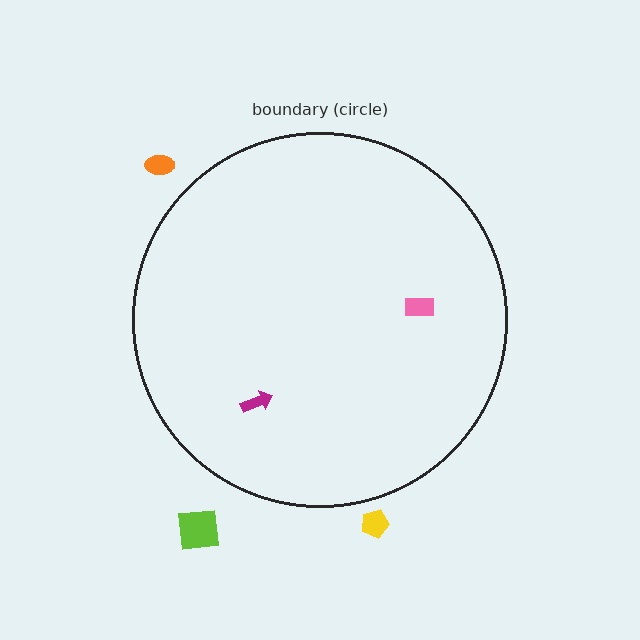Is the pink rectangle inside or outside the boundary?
Inside.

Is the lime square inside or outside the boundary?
Outside.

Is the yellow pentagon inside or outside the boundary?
Outside.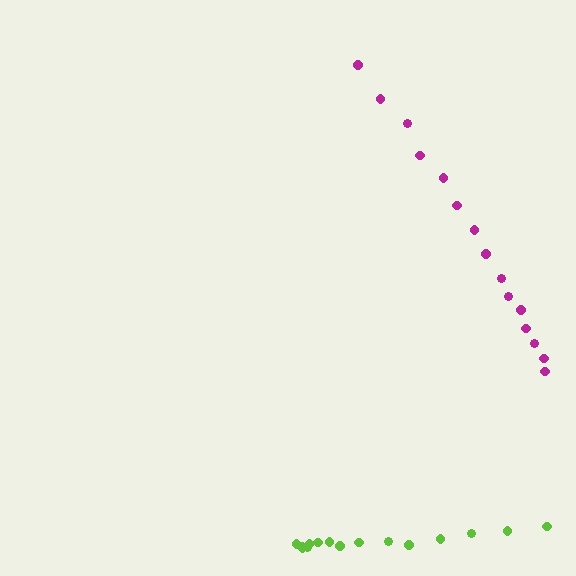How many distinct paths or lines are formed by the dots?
There are 2 distinct paths.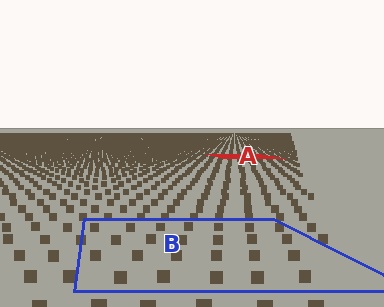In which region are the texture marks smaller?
The texture marks are smaller in region A, because it is farther away.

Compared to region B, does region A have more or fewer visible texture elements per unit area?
Region A has more texture elements per unit area — they are packed more densely because it is farther away.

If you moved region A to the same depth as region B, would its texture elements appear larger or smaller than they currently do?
They would appear larger. At a closer depth, the same texture elements are projected at a bigger on-screen size.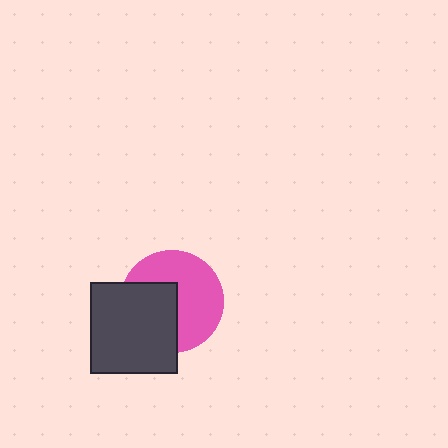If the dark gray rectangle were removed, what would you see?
You would see the complete pink circle.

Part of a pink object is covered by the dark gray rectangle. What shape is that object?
It is a circle.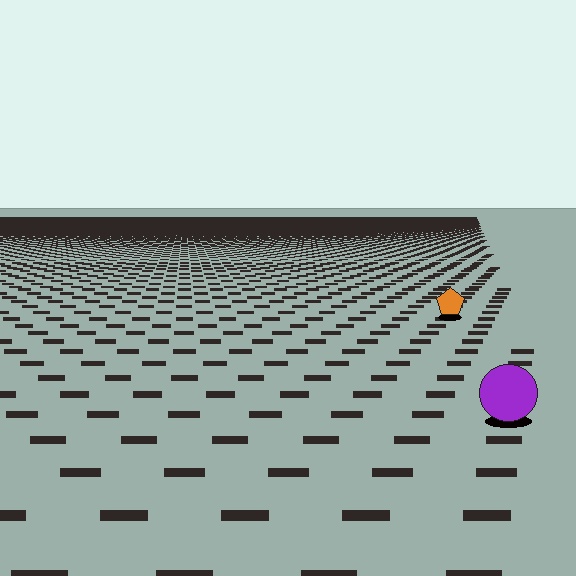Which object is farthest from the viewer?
The orange pentagon is farthest from the viewer. It appears smaller and the ground texture around it is denser.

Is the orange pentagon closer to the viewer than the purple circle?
No. The purple circle is closer — you can tell from the texture gradient: the ground texture is coarser near it.